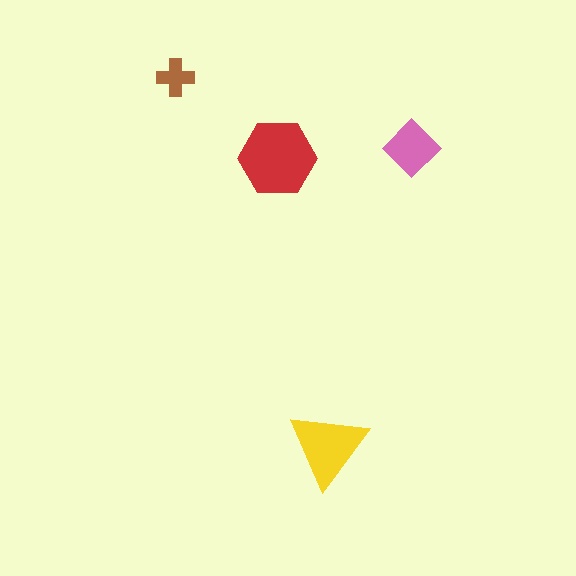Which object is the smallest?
The brown cross.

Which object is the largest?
The red hexagon.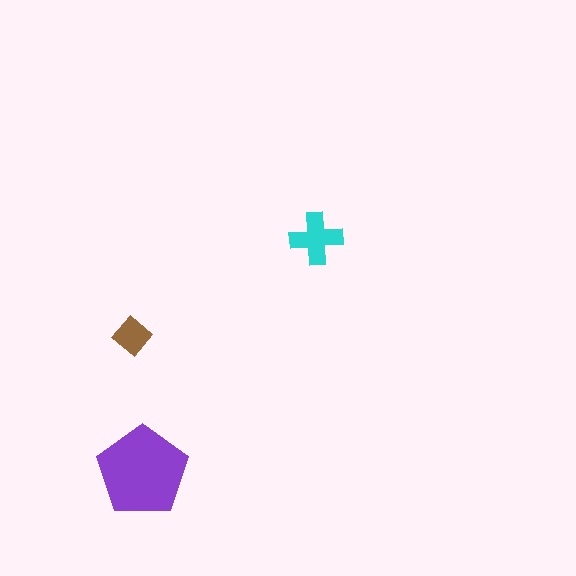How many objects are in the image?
There are 3 objects in the image.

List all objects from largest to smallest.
The purple pentagon, the cyan cross, the brown diamond.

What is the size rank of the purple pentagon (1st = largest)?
1st.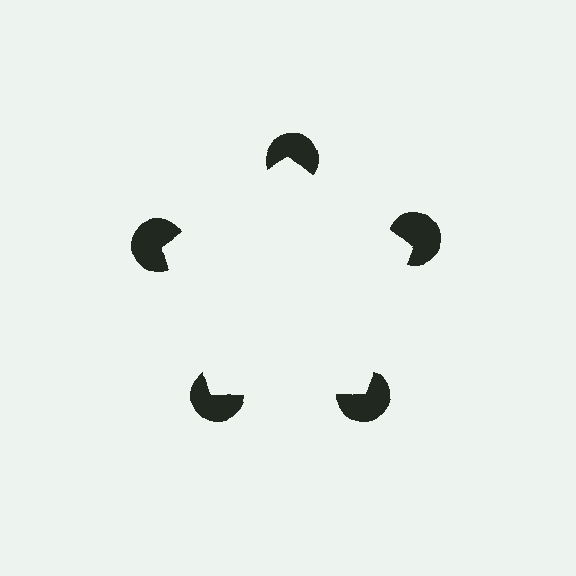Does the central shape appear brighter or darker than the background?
It typically appears slightly brighter than the background, even though no actual brightness change is drawn.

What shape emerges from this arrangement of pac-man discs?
An illusory pentagon — its edges are inferred from the aligned wedge cuts in the pac-man discs, not physically drawn.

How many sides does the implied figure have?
5 sides.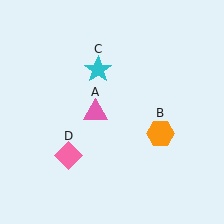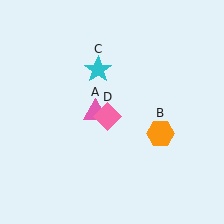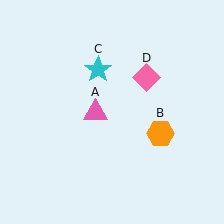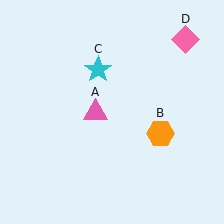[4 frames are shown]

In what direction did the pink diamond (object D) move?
The pink diamond (object D) moved up and to the right.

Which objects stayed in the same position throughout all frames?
Pink triangle (object A) and orange hexagon (object B) and cyan star (object C) remained stationary.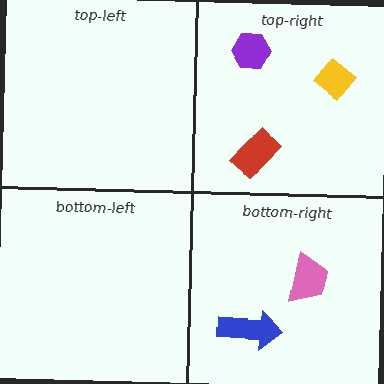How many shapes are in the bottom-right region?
2.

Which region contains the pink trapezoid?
The bottom-right region.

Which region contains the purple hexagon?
The top-right region.